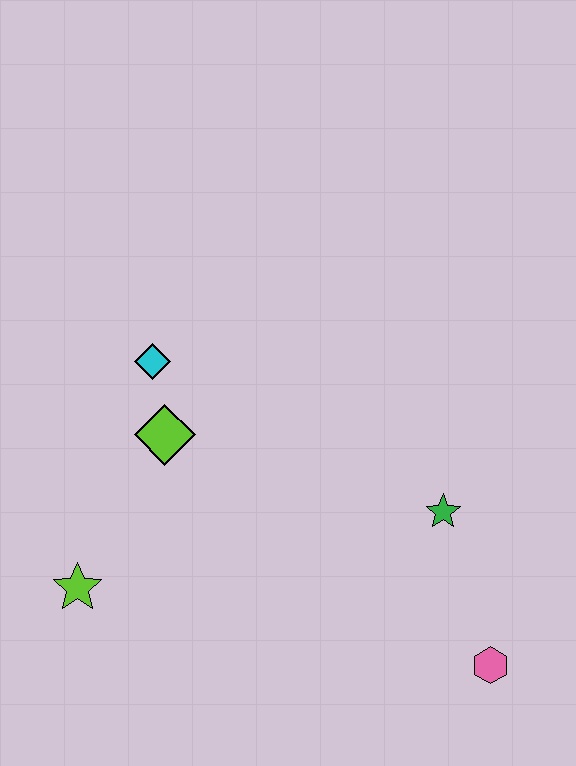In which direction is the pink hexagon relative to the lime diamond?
The pink hexagon is to the right of the lime diamond.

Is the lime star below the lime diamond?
Yes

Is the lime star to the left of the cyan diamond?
Yes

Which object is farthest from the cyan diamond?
The pink hexagon is farthest from the cyan diamond.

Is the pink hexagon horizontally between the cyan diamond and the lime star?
No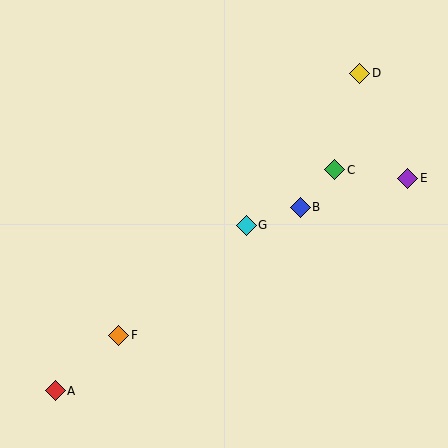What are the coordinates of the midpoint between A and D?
The midpoint between A and D is at (208, 232).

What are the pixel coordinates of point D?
Point D is at (360, 73).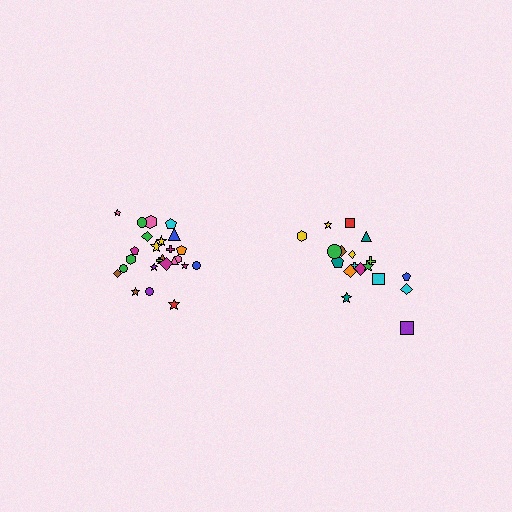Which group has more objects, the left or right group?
The left group.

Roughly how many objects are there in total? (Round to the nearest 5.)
Roughly 45 objects in total.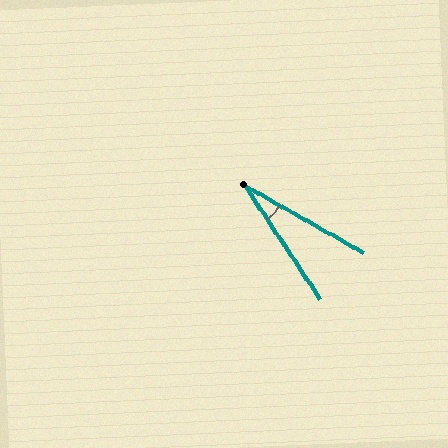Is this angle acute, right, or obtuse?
It is acute.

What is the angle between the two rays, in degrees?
Approximately 27 degrees.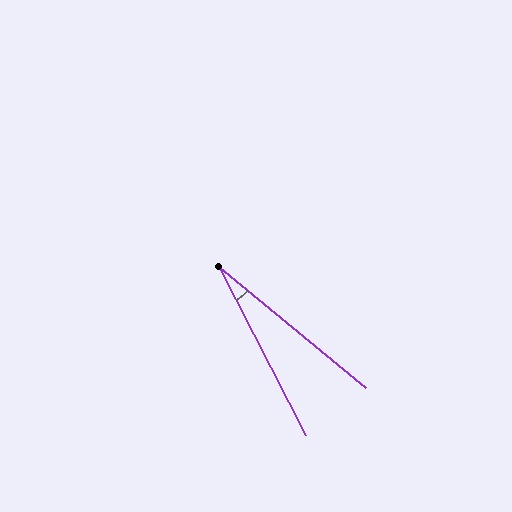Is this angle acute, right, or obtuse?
It is acute.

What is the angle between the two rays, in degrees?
Approximately 23 degrees.